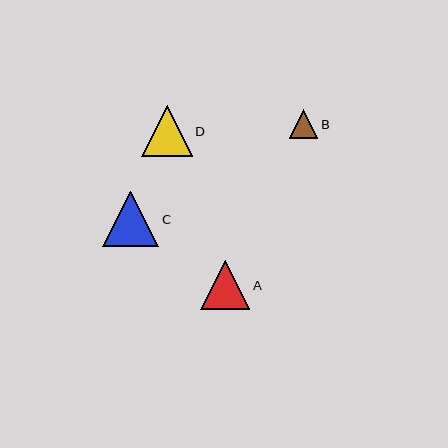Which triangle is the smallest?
Triangle B is the smallest with a size of approximately 29 pixels.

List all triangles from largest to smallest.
From largest to smallest: C, D, A, B.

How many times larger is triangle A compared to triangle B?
Triangle A is approximately 1.7 times the size of triangle B.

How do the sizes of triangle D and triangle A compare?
Triangle D and triangle A are approximately the same size.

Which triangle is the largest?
Triangle C is the largest with a size of approximately 56 pixels.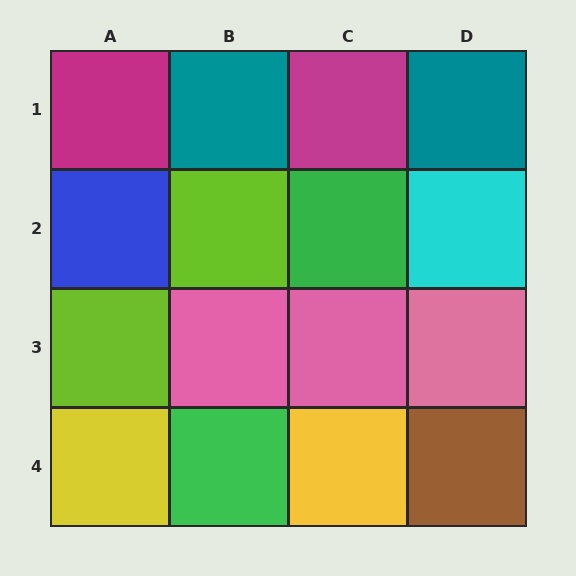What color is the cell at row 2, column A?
Blue.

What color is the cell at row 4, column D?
Brown.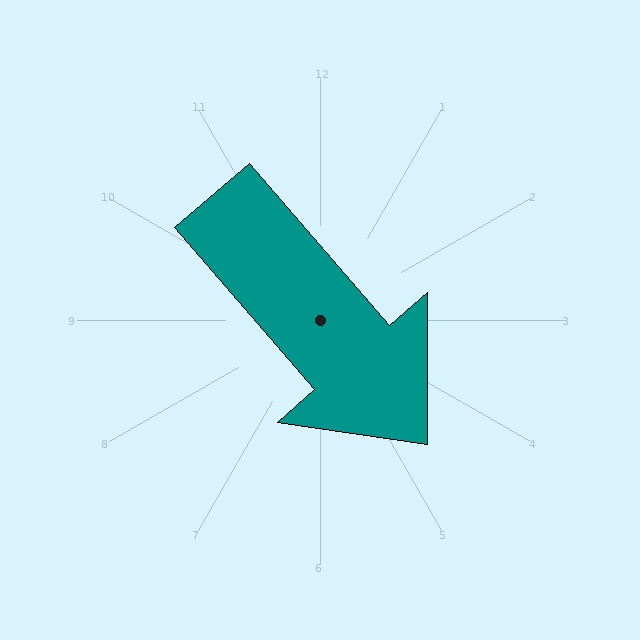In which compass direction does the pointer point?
Southeast.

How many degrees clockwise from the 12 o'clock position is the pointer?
Approximately 139 degrees.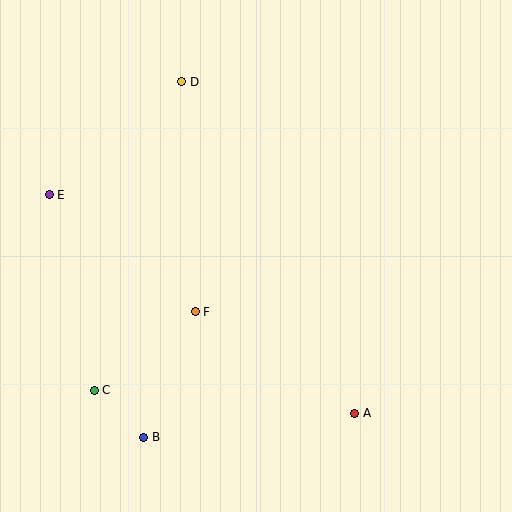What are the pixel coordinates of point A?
Point A is at (355, 413).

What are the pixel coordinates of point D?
Point D is at (182, 82).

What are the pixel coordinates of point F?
Point F is at (195, 312).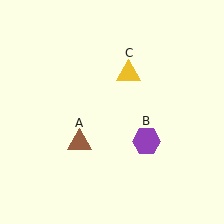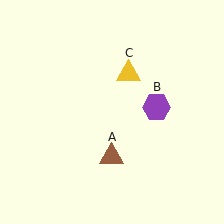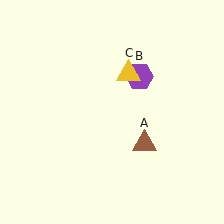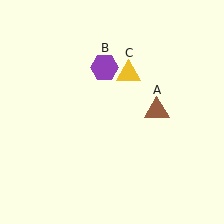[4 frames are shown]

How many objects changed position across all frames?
2 objects changed position: brown triangle (object A), purple hexagon (object B).